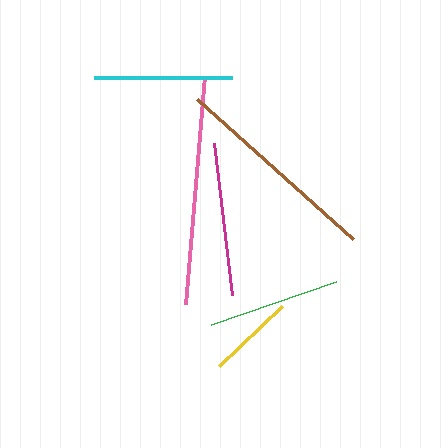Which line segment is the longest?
The pink line is the longest at approximately 229 pixels.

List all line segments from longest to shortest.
From longest to shortest: pink, brown, magenta, cyan, green, yellow.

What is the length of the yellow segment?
The yellow segment is approximately 87 pixels long.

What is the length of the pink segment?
The pink segment is approximately 229 pixels long.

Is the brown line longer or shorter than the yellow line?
The brown line is longer than the yellow line.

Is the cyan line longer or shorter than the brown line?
The brown line is longer than the cyan line.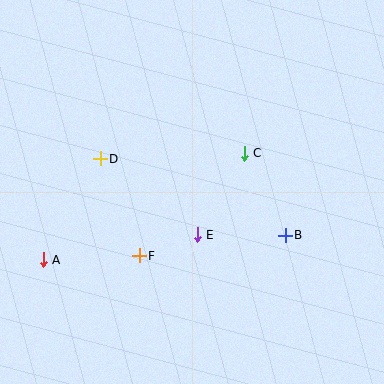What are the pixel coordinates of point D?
Point D is at (100, 159).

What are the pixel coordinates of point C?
Point C is at (244, 153).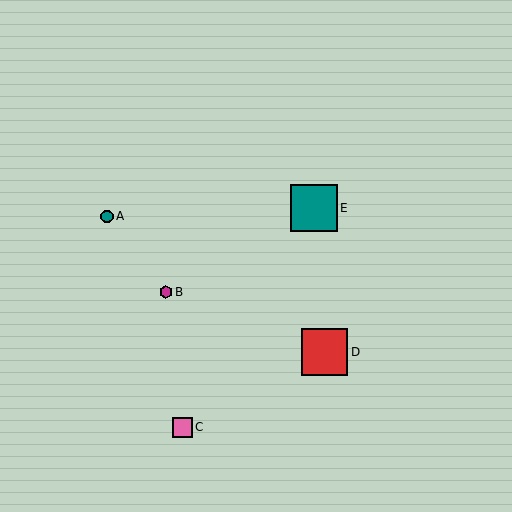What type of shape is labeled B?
Shape B is a magenta hexagon.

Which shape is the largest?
The teal square (labeled E) is the largest.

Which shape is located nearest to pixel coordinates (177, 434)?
The pink square (labeled C) at (182, 427) is nearest to that location.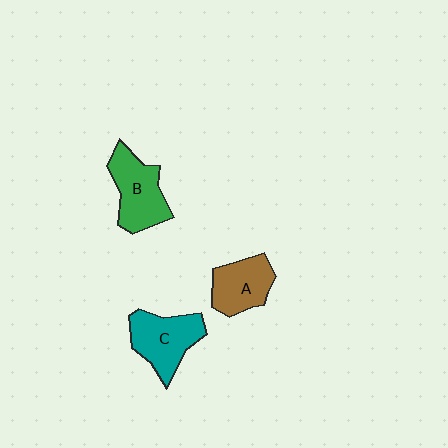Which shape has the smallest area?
Shape A (brown).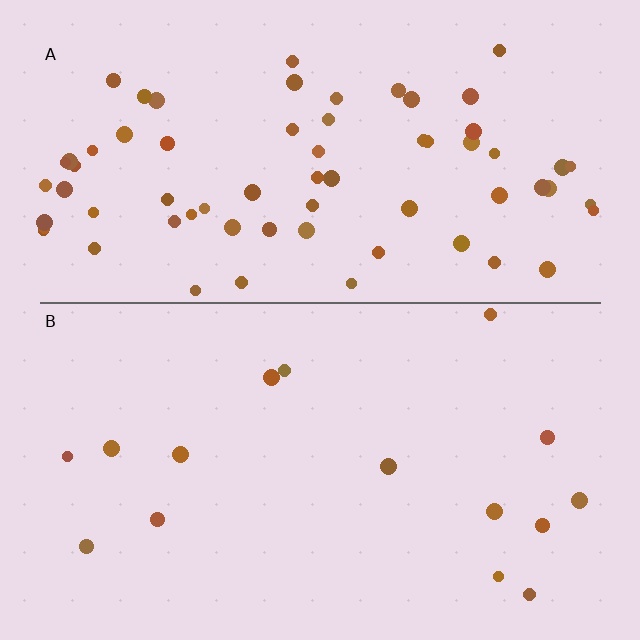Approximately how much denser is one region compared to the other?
Approximately 4.3× — region A over region B.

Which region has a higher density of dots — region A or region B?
A (the top).